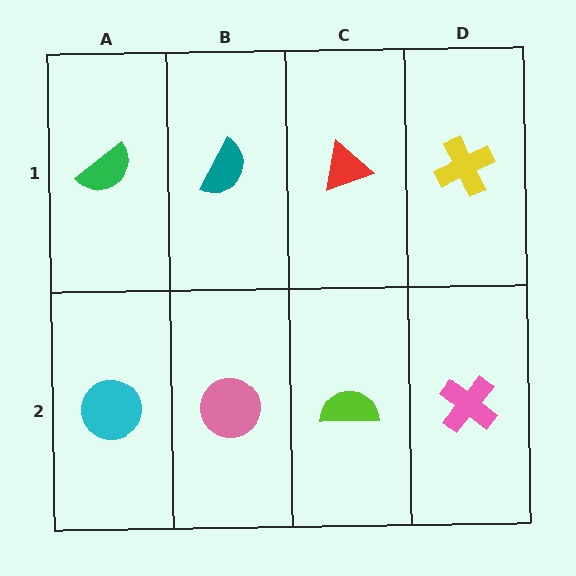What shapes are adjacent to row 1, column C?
A lime semicircle (row 2, column C), a teal semicircle (row 1, column B), a yellow cross (row 1, column D).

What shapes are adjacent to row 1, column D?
A pink cross (row 2, column D), a red triangle (row 1, column C).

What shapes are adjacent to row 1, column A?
A cyan circle (row 2, column A), a teal semicircle (row 1, column B).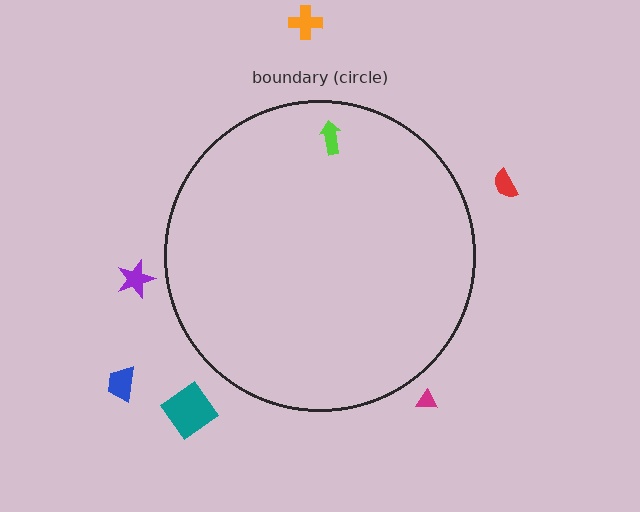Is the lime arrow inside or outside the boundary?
Inside.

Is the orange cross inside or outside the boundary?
Outside.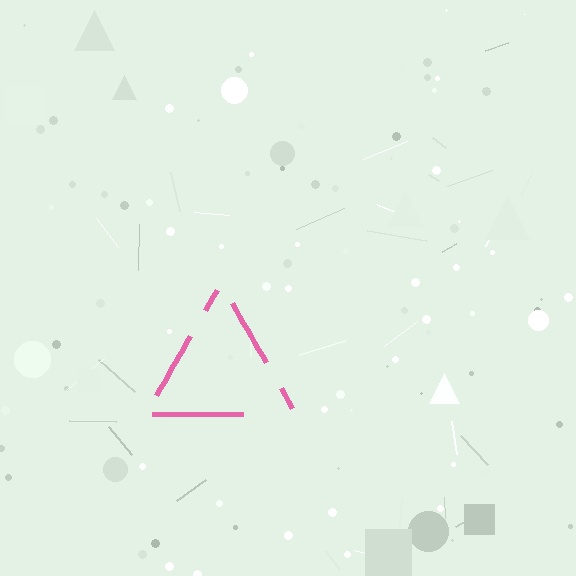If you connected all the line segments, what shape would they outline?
They would outline a triangle.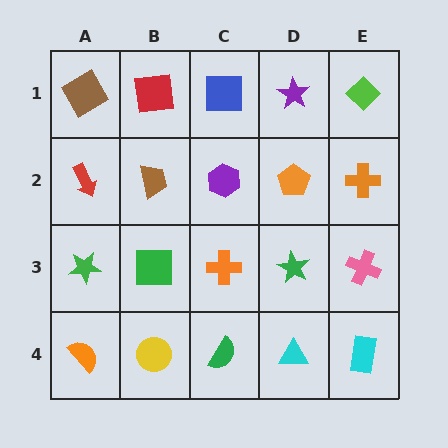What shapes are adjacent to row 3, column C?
A purple hexagon (row 2, column C), a green semicircle (row 4, column C), a green square (row 3, column B), a green star (row 3, column D).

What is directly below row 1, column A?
A red arrow.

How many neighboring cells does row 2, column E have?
3.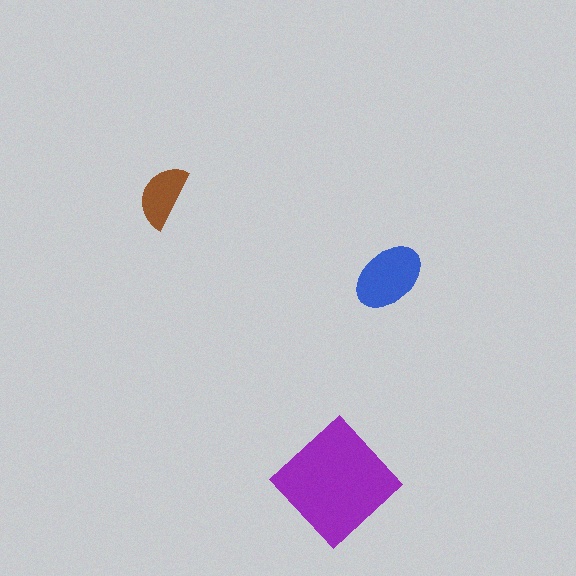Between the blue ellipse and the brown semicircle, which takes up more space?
The blue ellipse.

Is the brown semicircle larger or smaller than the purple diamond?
Smaller.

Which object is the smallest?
The brown semicircle.